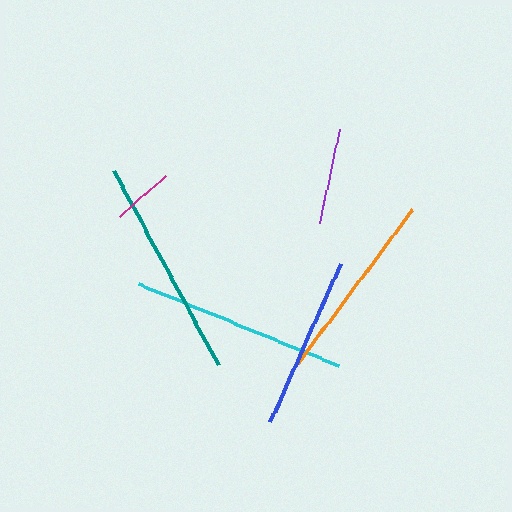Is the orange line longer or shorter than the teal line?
The teal line is longer than the orange line.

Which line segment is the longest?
The teal line is the longest at approximately 222 pixels.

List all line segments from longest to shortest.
From longest to shortest: teal, cyan, orange, blue, purple, magenta.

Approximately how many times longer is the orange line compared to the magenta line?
The orange line is approximately 3.1 times the length of the magenta line.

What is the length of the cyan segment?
The cyan segment is approximately 216 pixels long.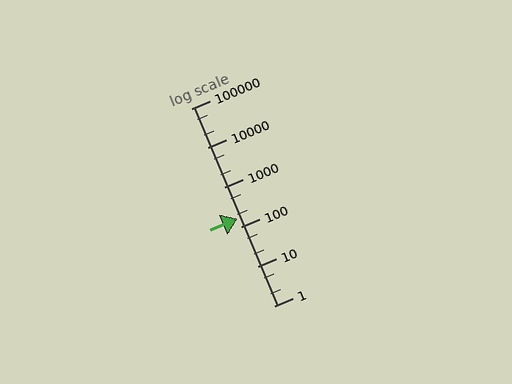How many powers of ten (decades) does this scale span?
The scale spans 5 decades, from 1 to 100000.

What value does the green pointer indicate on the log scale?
The pointer indicates approximately 160.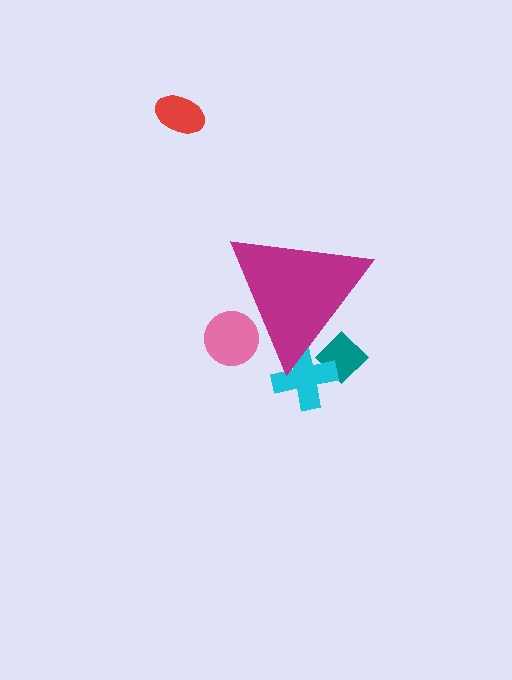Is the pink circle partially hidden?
Yes, the pink circle is partially hidden behind the magenta triangle.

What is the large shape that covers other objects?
A magenta triangle.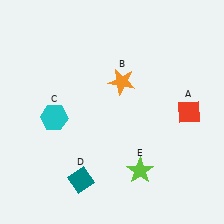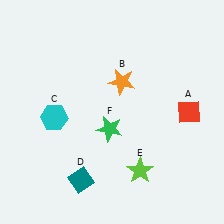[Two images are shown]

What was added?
A green star (F) was added in Image 2.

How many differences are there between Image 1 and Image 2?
There is 1 difference between the two images.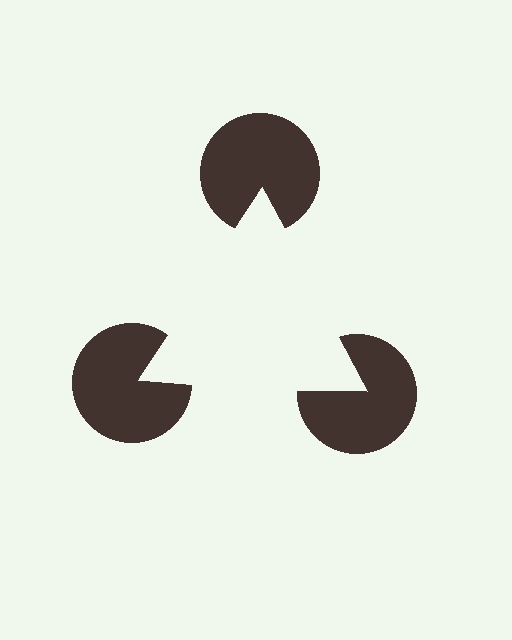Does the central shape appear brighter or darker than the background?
It typically appears slightly brighter than the background, even though no actual brightness change is drawn.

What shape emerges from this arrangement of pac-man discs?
An illusory triangle — its edges are inferred from the aligned wedge cuts in the pac-man discs, not physically drawn.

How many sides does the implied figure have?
3 sides.